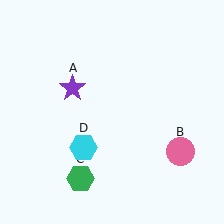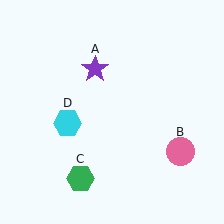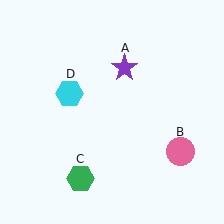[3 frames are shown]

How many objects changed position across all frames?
2 objects changed position: purple star (object A), cyan hexagon (object D).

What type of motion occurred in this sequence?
The purple star (object A), cyan hexagon (object D) rotated clockwise around the center of the scene.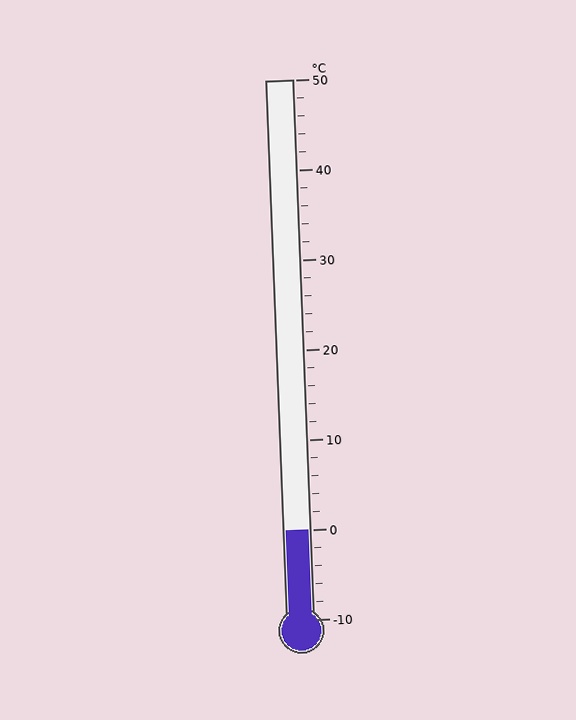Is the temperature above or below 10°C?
The temperature is below 10°C.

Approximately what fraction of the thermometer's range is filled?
The thermometer is filled to approximately 15% of its range.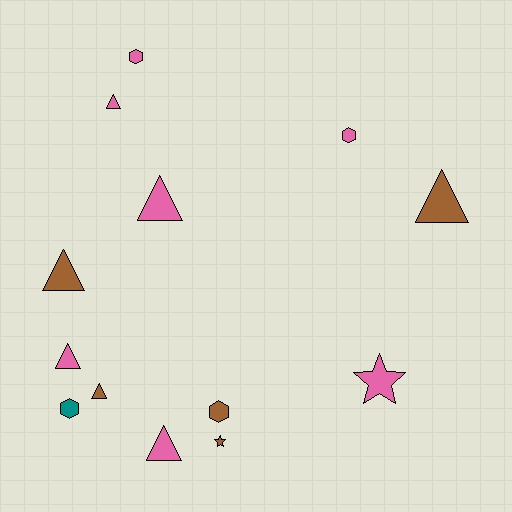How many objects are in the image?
There are 13 objects.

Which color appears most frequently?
Pink, with 7 objects.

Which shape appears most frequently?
Triangle, with 7 objects.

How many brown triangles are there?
There are 3 brown triangles.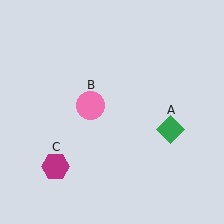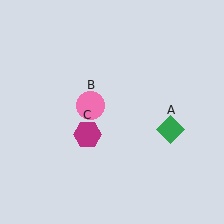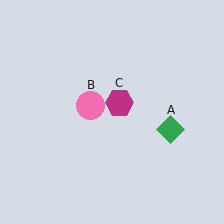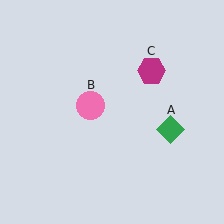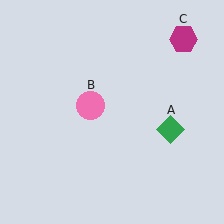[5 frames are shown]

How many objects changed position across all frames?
1 object changed position: magenta hexagon (object C).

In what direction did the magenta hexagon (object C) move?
The magenta hexagon (object C) moved up and to the right.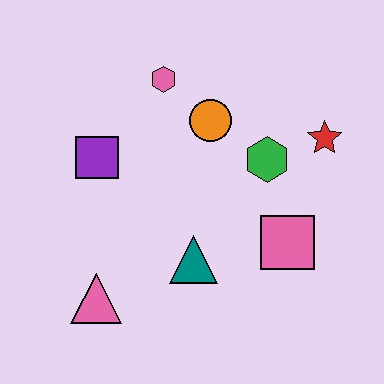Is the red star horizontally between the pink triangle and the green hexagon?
No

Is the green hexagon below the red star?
Yes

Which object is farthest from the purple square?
The red star is farthest from the purple square.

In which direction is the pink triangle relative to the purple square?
The pink triangle is below the purple square.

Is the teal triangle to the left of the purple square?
No